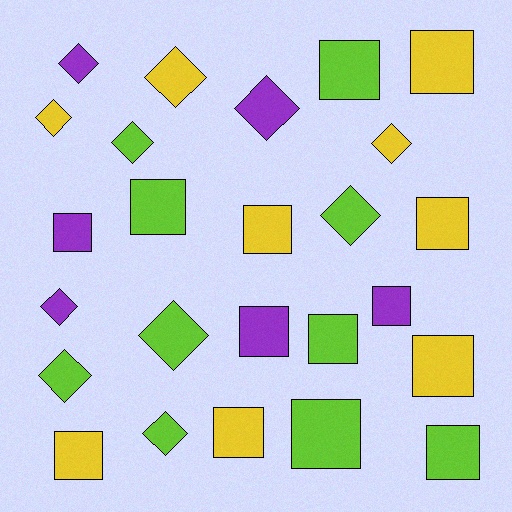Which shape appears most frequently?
Square, with 14 objects.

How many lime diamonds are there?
There are 5 lime diamonds.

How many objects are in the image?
There are 25 objects.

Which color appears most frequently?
Lime, with 10 objects.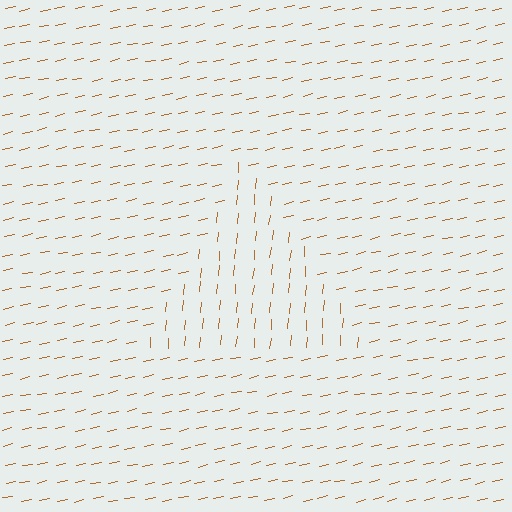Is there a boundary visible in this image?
Yes, there is a texture boundary formed by a change in line orientation.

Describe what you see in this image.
The image is filled with small brown line segments. A triangle region in the image has lines oriented differently from the surrounding lines, creating a visible texture boundary.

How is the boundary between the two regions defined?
The boundary is defined purely by a change in line orientation (approximately 73 degrees difference). All lines are the same color and thickness.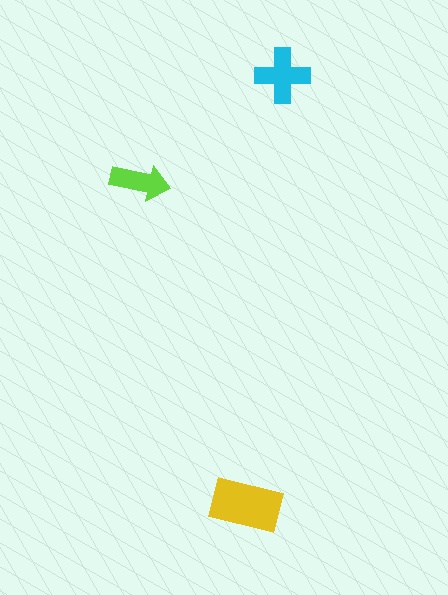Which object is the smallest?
The lime arrow.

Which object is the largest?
The yellow rectangle.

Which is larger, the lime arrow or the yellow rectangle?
The yellow rectangle.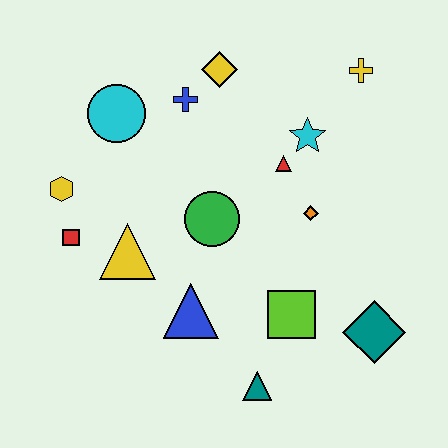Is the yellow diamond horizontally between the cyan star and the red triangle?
No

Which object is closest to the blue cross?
The yellow diamond is closest to the blue cross.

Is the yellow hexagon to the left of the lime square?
Yes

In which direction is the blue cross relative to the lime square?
The blue cross is above the lime square.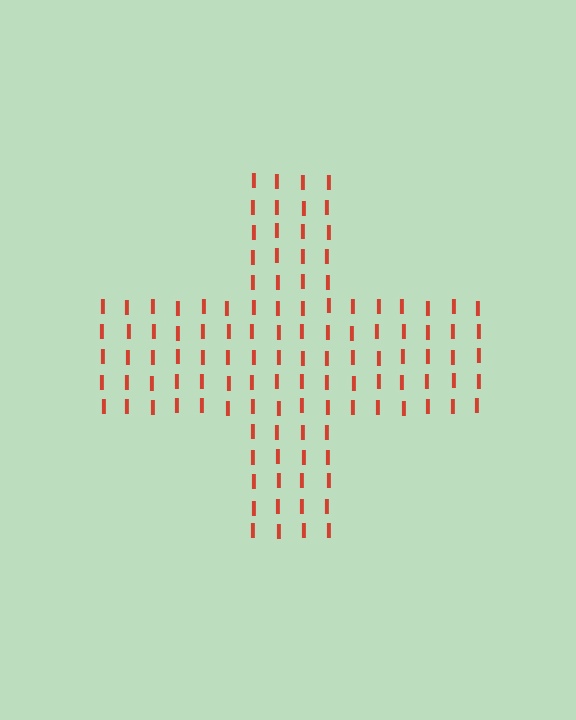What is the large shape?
The large shape is a cross.